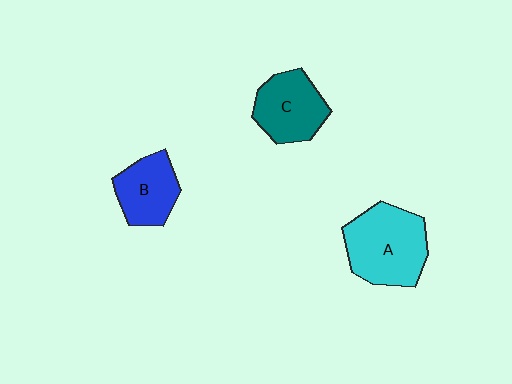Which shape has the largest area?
Shape A (cyan).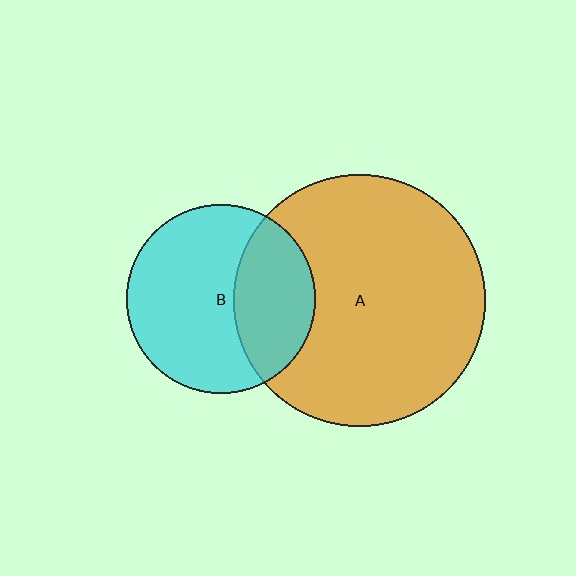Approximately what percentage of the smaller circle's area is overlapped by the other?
Approximately 35%.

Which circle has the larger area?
Circle A (orange).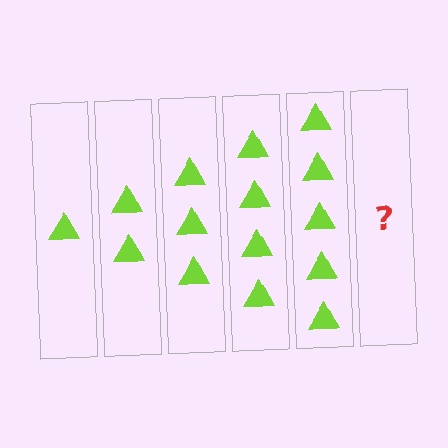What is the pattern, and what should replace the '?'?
The pattern is that each step adds one more triangle. The '?' should be 6 triangles.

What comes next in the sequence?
The next element should be 6 triangles.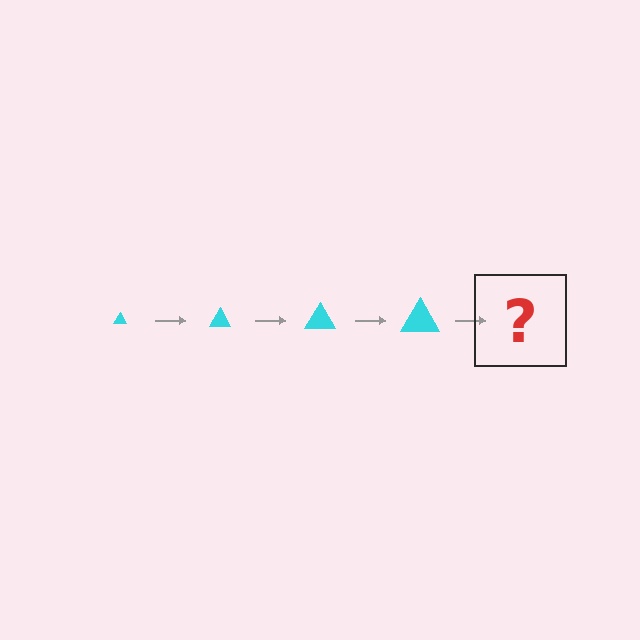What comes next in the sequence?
The next element should be a cyan triangle, larger than the previous one.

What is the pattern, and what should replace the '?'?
The pattern is that the triangle gets progressively larger each step. The '?' should be a cyan triangle, larger than the previous one.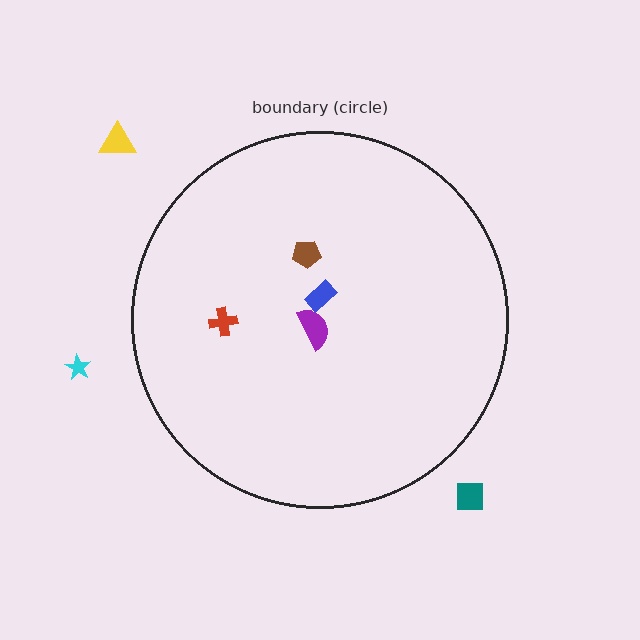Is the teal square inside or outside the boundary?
Outside.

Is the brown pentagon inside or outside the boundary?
Inside.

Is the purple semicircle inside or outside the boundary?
Inside.